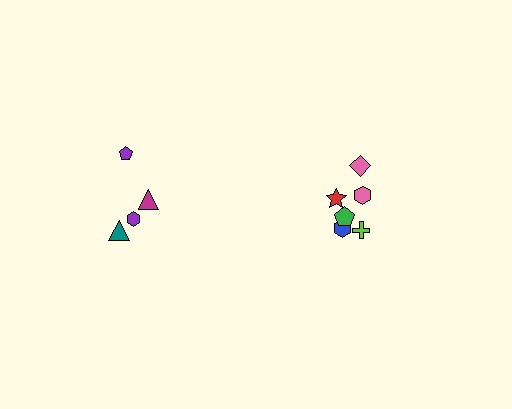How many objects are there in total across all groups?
There are 10 objects.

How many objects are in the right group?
There are 6 objects.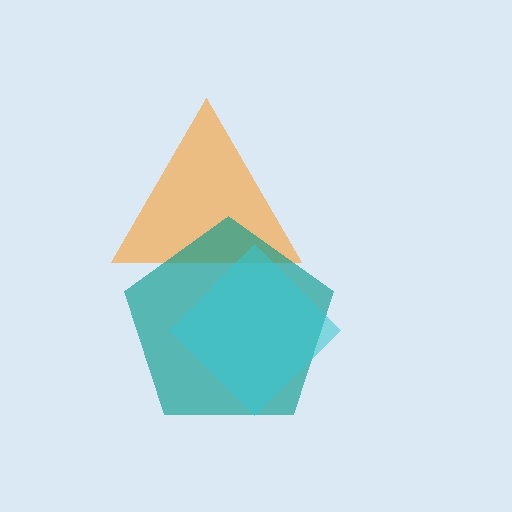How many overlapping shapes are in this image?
There are 3 overlapping shapes in the image.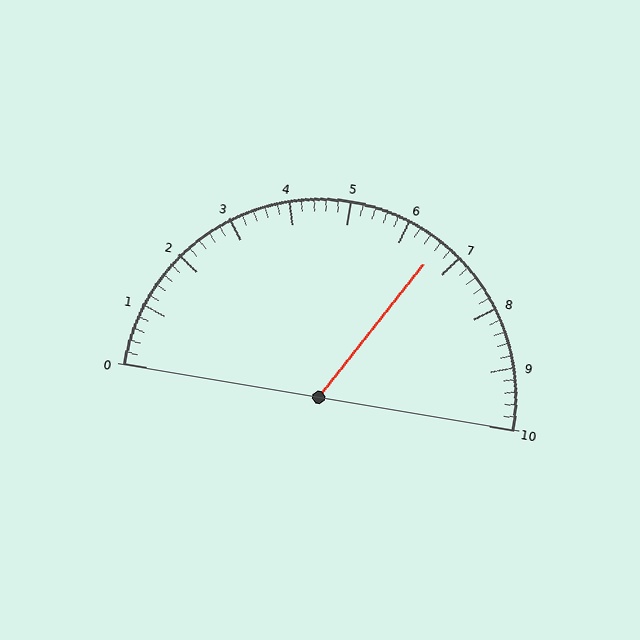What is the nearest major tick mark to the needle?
The nearest major tick mark is 7.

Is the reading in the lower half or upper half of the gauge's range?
The reading is in the upper half of the range (0 to 10).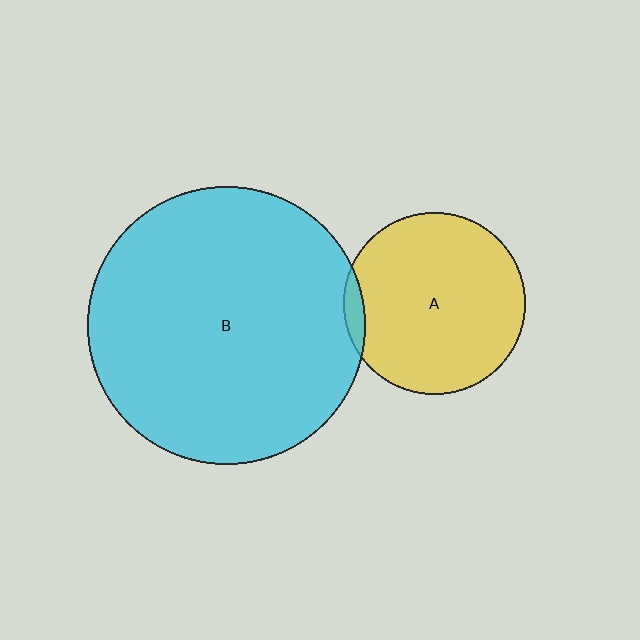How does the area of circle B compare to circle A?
Approximately 2.3 times.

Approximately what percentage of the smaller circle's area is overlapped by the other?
Approximately 5%.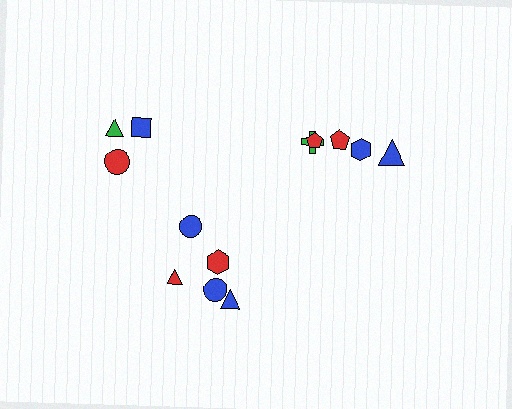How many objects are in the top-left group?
There are 3 objects.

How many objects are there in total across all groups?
There are 13 objects.